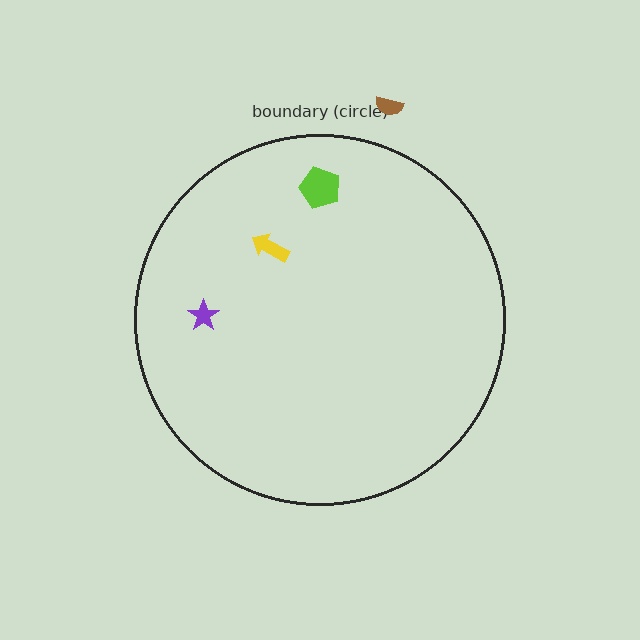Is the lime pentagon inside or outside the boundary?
Inside.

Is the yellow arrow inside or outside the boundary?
Inside.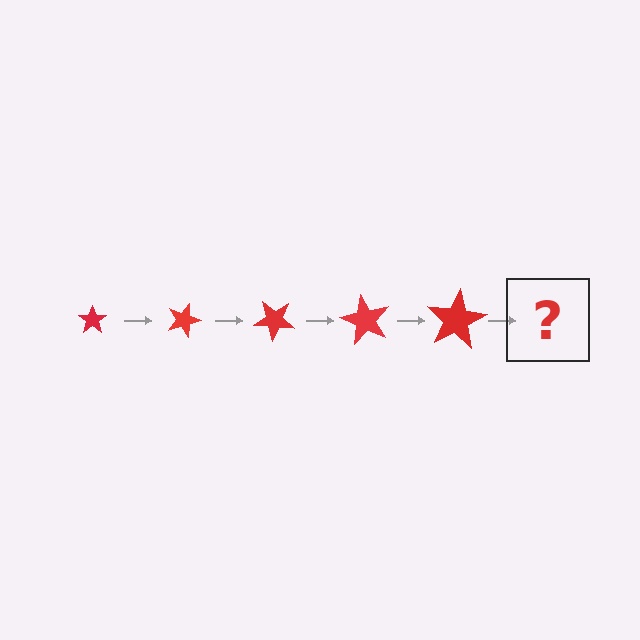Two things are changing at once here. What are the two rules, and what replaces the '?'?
The two rules are that the star grows larger each step and it rotates 20 degrees each step. The '?' should be a star, larger than the previous one and rotated 100 degrees from the start.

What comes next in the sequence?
The next element should be a star, larger than the previous one and rotated 100 degrees from the start.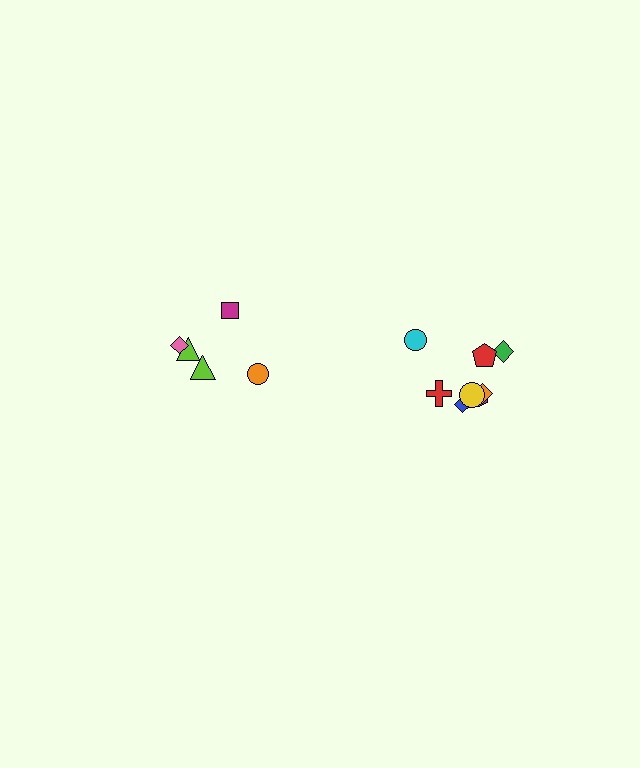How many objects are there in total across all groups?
There are 13 objects.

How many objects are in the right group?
There are 8 objects.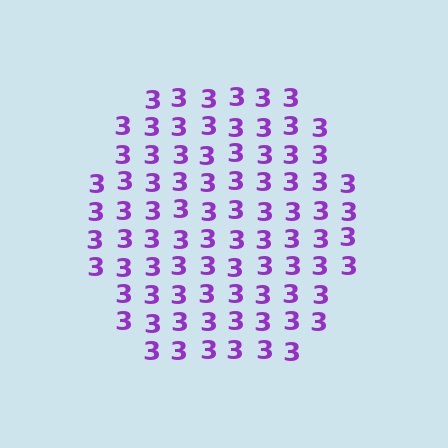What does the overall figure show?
The overall figure shows a hexagon.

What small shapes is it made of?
It is made of small digit 3's.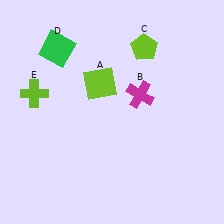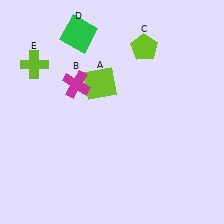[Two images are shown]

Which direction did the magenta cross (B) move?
The magenta cross (B) moved left.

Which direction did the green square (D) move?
The green square (D) moved right.